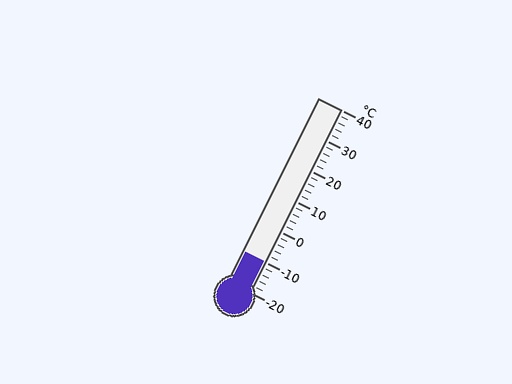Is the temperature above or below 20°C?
The temperature is below 20°C.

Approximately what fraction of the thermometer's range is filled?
The thermometer is filled to approximately 15% of its range.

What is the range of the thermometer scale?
The thermometer scale ranges from -20°C to 40°C.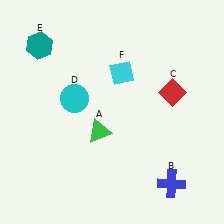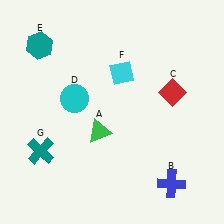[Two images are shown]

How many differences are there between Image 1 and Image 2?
There is 1 difference between the two images.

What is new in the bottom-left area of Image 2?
A teal cross (G) was added in the bottom-left area of Image 2.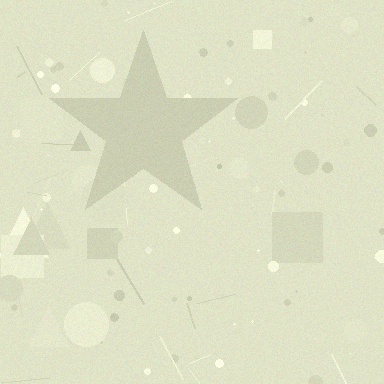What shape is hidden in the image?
A star is hidden in the image.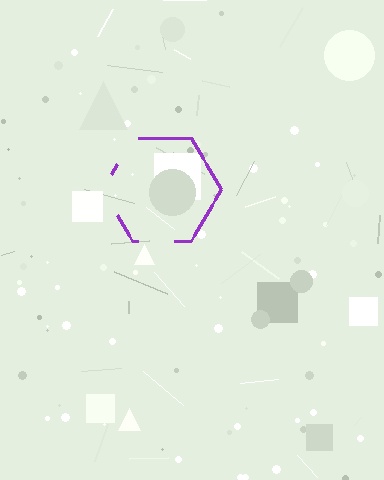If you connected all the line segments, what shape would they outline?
They would outline a hexagon.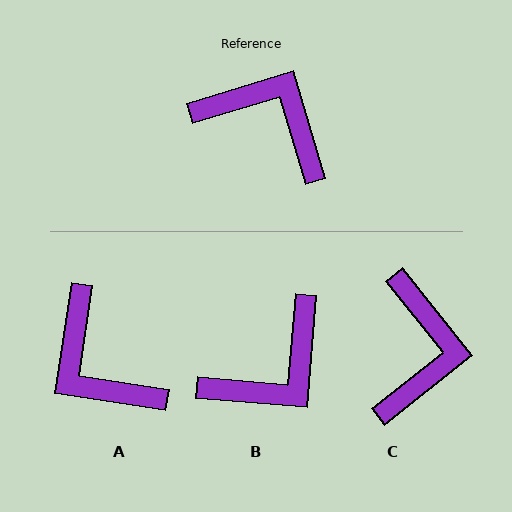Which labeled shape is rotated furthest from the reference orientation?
A, about 155 degrees away.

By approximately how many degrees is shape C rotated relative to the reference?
Approximately 68 degrees clockwise.